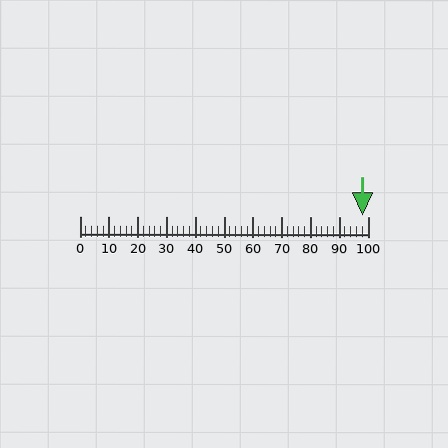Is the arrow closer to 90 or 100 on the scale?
The arrow is closer to 100.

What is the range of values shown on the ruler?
The ruler shows values from 0 to 100.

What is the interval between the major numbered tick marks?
The major tick marks are spaced 10 units apart.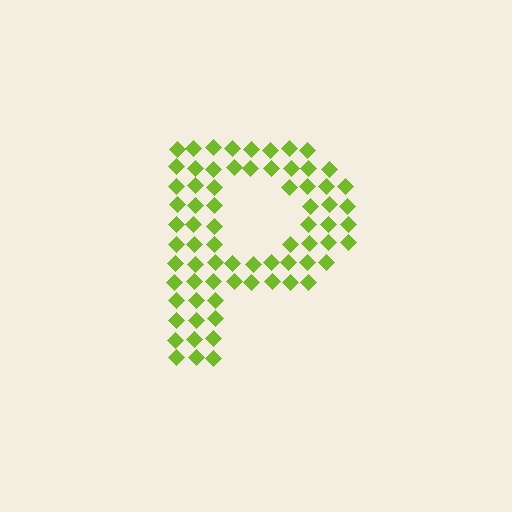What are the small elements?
The small elements are diamonds.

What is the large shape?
The large shape is the letter P.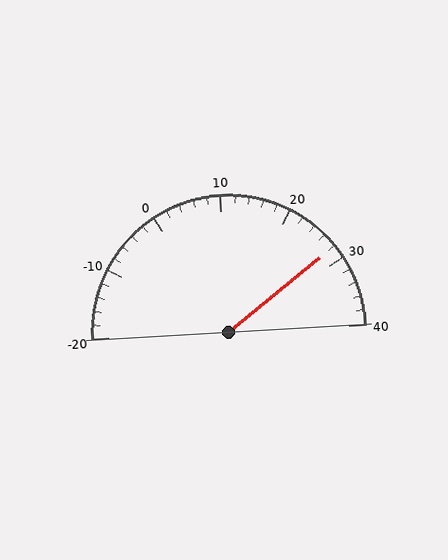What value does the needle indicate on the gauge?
The needle indicates approximately 28.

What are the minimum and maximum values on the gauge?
The gauge ranges from -20 to 40.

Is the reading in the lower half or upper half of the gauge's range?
The reading is in the upper half of the range (-20 to 40).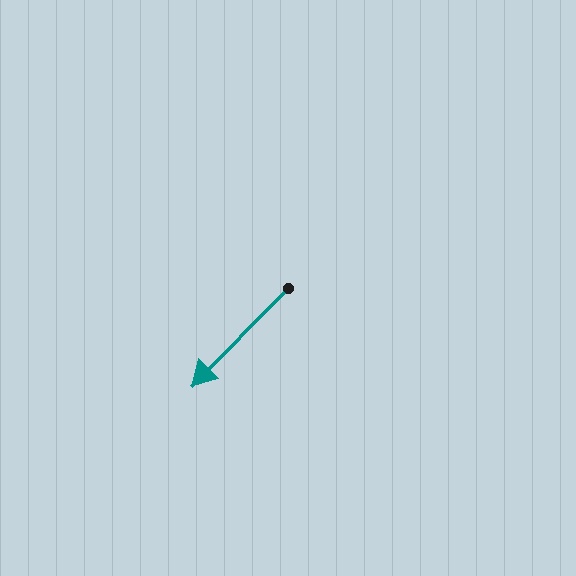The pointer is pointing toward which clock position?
Roughly 7 o'clock.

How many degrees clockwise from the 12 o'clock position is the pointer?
Approximately 225 degrees.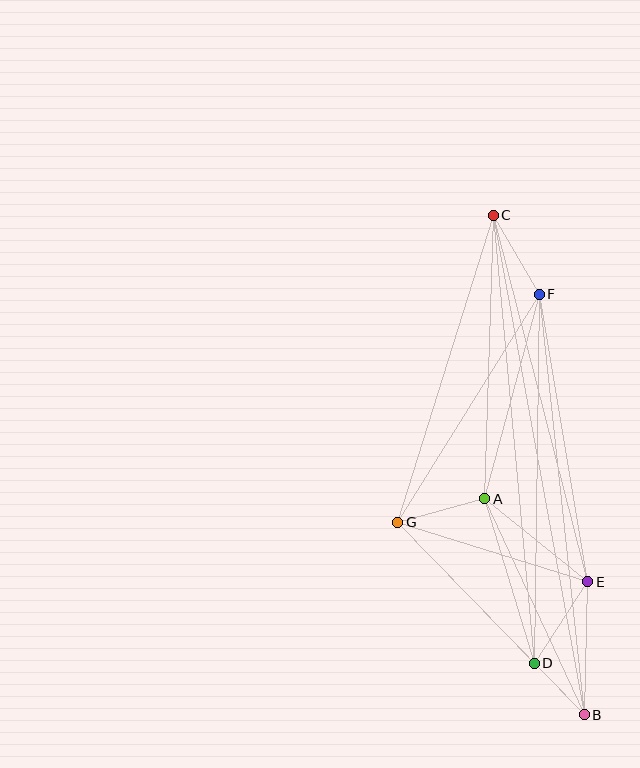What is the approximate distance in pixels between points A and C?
The distance between A and C is approximately 284 pixels.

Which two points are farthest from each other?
Points B and C are farthest from each other.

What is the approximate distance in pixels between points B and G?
The distance between B and G is approximately 268 pixels.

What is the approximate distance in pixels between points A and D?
The distance between A and D is approximately 172 pixels.